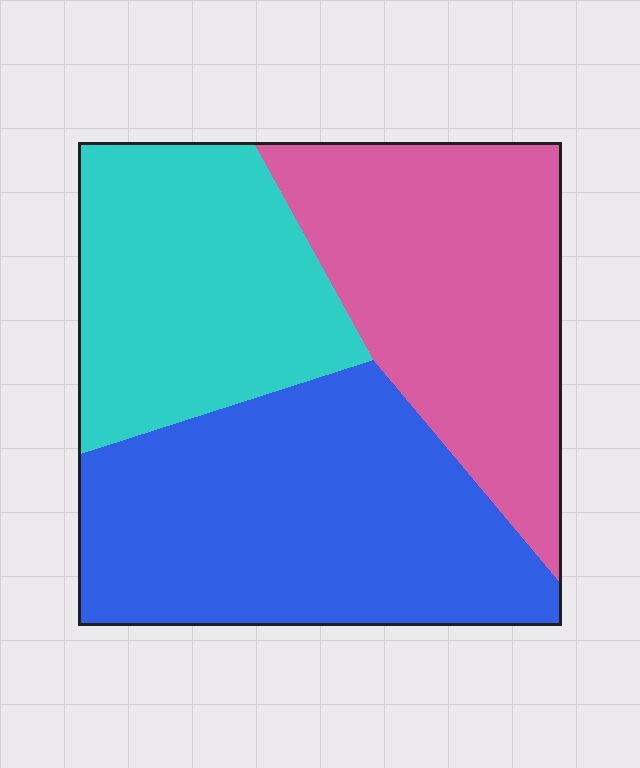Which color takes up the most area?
Blue, at roughly 40%.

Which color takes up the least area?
Cyan, at roughly 30%.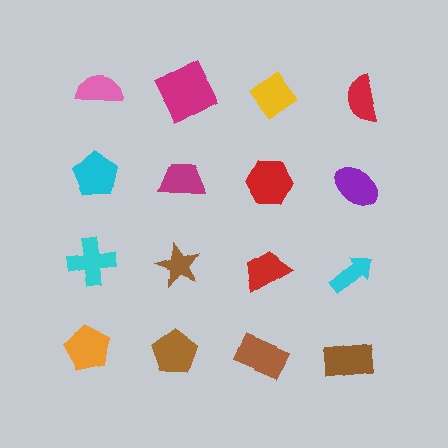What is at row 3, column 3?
A red trapezoid.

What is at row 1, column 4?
A red semicircle.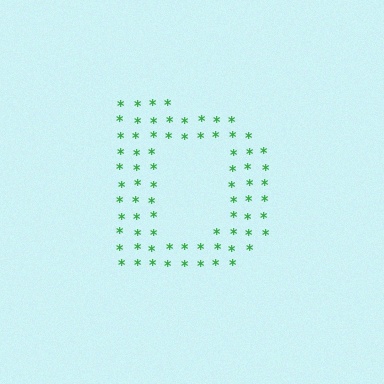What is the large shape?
The large shape is the letter D.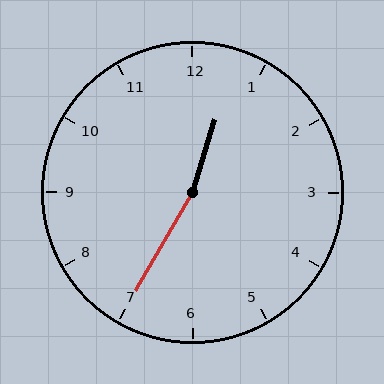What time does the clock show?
12:35.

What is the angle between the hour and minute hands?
Approximately 168 degrees.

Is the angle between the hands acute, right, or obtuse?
It is obtuse.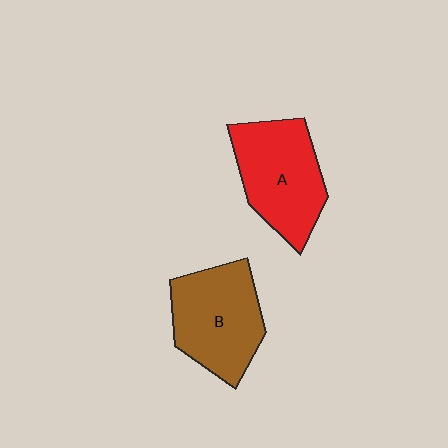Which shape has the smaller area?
Shape B (brown).